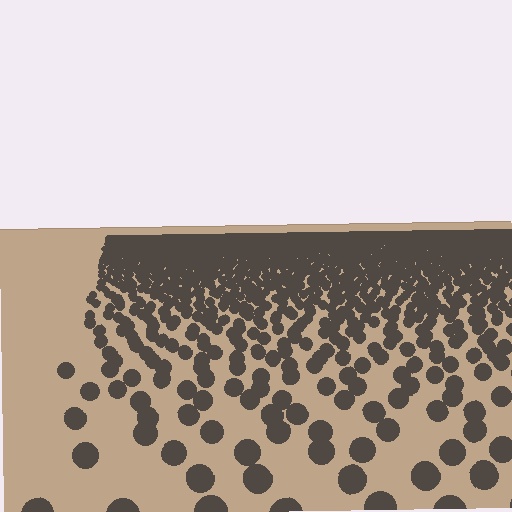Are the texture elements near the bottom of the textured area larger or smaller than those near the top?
Larger. Near the bottom, elements are closer to the viewer and appear at a bigger on-screen size.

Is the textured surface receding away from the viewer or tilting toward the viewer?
The surface is receding away from the viewer. Texture elements get smaller and denser toward the top.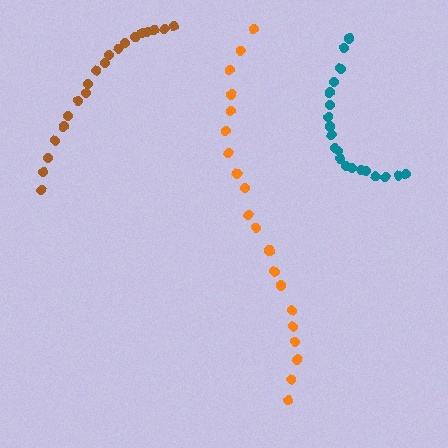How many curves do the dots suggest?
There are 3 distinct paths.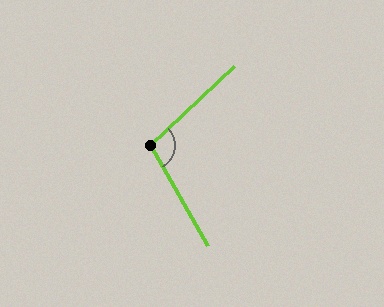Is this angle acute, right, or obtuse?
It is obtuse.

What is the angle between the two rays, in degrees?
Approximately 104 degrees.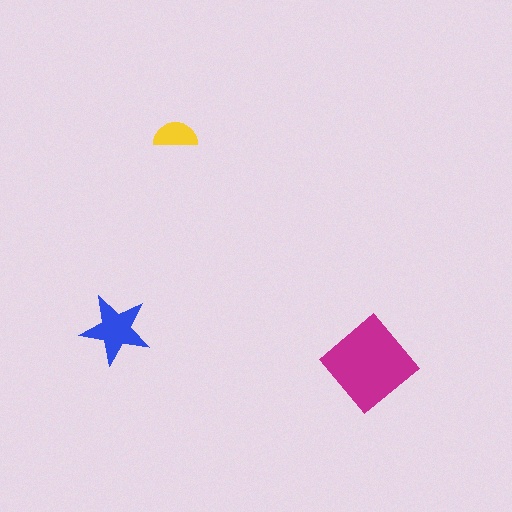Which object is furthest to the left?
The blue star is leftmost.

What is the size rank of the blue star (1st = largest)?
2nd.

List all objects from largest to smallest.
The magenta diamond, the blue star, the yellow semicircle.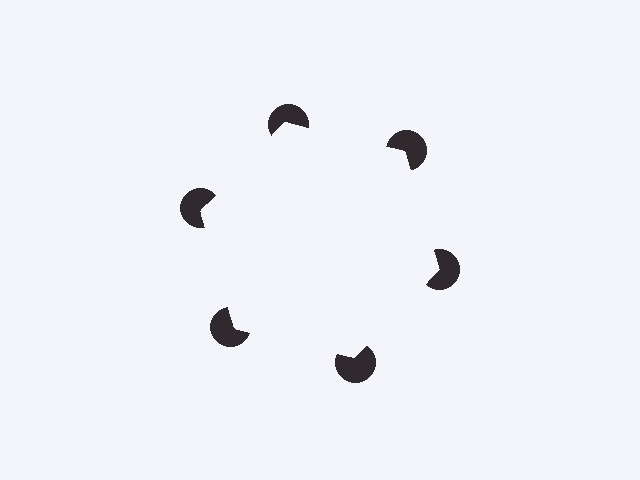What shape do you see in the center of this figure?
An illusory hexagon — its edges are inferred from the aligned wedge cuts in the pac-man discs, not physically drawn.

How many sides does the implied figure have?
6 sides.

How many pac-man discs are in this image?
There are 6 — one at each vertex of the illusory hexagon.